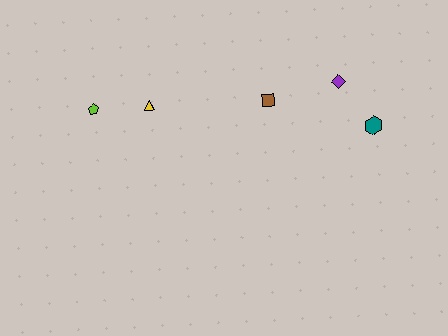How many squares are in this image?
There is 1 square.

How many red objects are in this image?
There are no red objects.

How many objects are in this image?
There are 5 objects.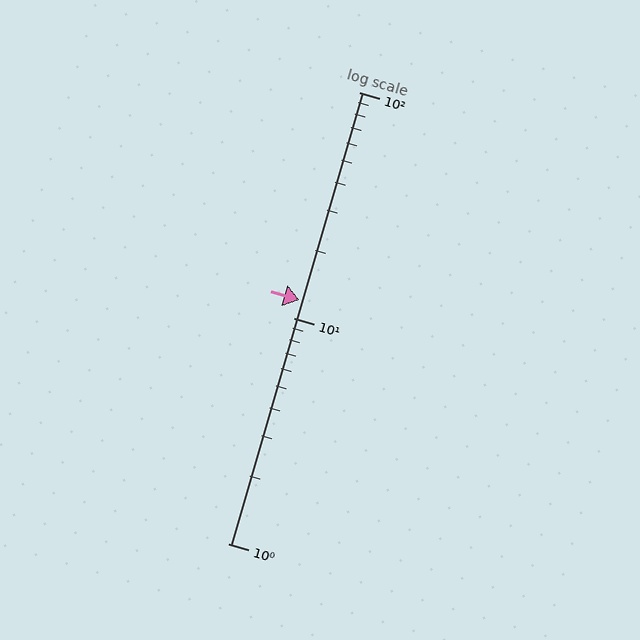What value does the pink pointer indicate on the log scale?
The pointer indicates approximately 12.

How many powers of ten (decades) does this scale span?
The scale spans 2 decades, from 1 to 100.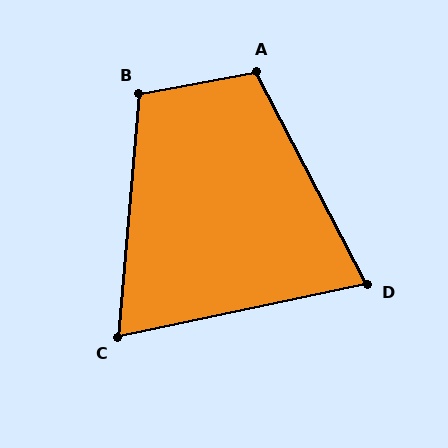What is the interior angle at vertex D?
Approximately 74 degrees (acute).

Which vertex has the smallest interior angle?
C, at approximately 73 degrees.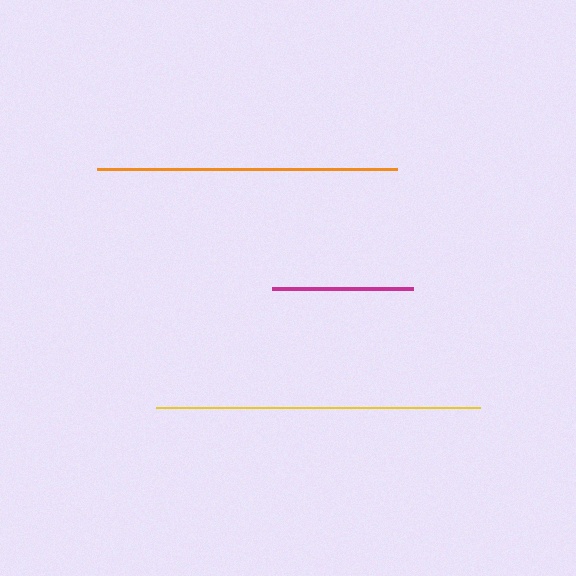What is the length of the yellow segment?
The yellow segment is approximately 323 pixels long.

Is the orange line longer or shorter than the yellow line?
The yellow line is longer than the orange line.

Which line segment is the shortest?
The magenta line is the shortest at approximately 141 pixels.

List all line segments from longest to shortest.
From longest to shortest: yellow, orange, magenta.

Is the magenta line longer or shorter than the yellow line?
The yellow line is longer than the magenta line.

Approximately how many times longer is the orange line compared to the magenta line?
The orange line is approximately 2.1 times the length of the magenta line.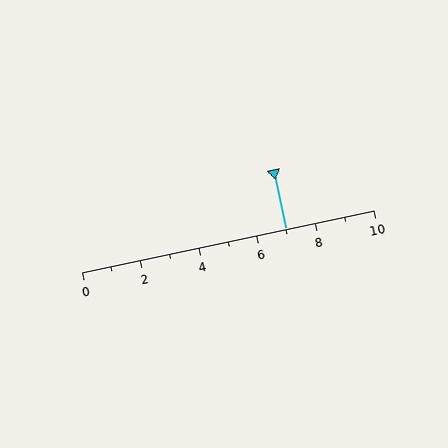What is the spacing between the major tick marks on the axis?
The major ticks are spaced 2 apart.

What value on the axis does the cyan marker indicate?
The marker indicates approximately 7.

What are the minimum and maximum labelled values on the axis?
The axis runs from 0 to 10.